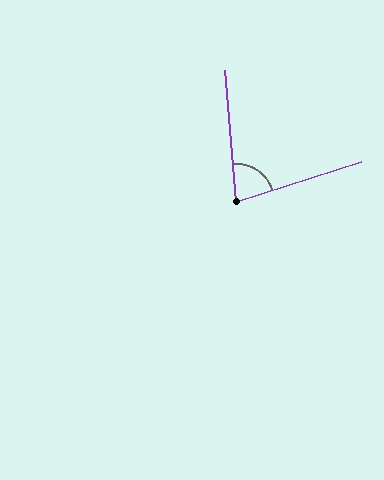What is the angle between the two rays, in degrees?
Approximately 77 degrees.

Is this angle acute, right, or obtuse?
It is acute.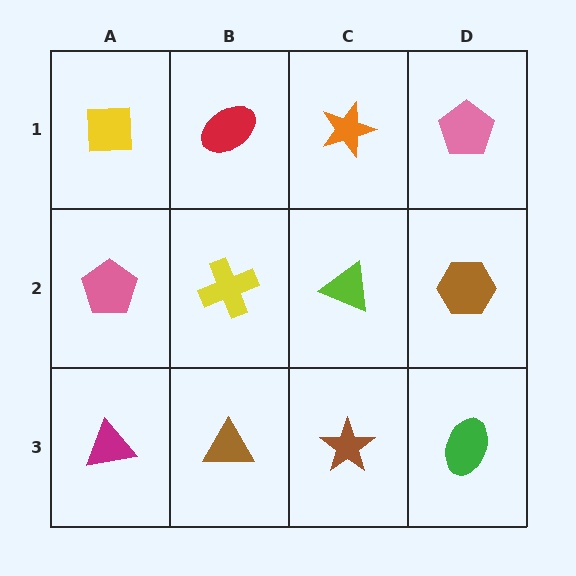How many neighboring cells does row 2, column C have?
4.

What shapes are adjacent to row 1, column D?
A brown hexagon (row 2, column D), an orange star (row 1, column C).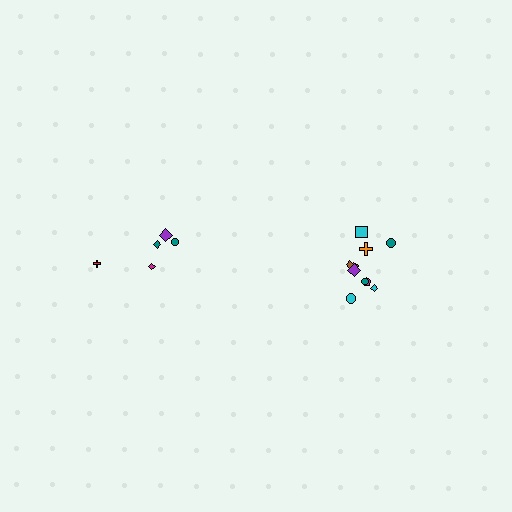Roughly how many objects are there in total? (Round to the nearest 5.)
Roughly 15 objects in total.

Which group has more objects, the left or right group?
The right group.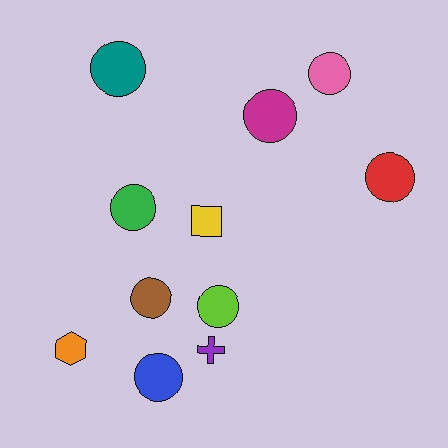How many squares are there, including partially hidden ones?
There is 1 square.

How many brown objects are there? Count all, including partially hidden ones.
There is 1 brown object.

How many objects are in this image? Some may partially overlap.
There are 11 objects.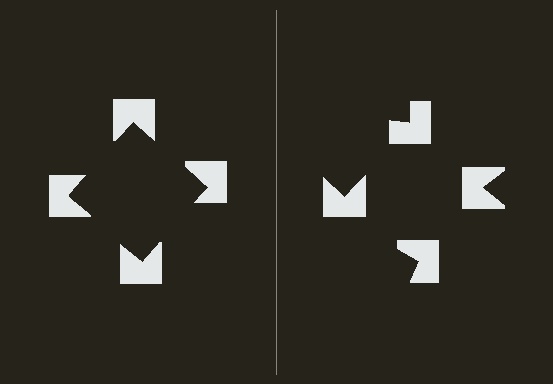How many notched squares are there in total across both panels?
8 — 4 on each side.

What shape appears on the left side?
An illusory square.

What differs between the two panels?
The notched squares are positioned identically on both sides; only the wedge orientations differ. On the left they align to a square; on the right they are misaligned.